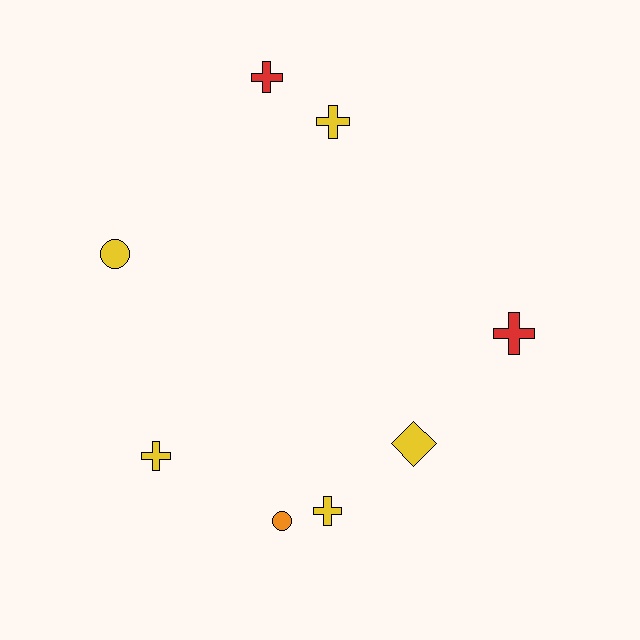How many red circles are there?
There are no red circles.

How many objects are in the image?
There are 8 objects.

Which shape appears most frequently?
Cross, with 5 objects.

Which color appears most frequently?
Yellow, with 5 objects.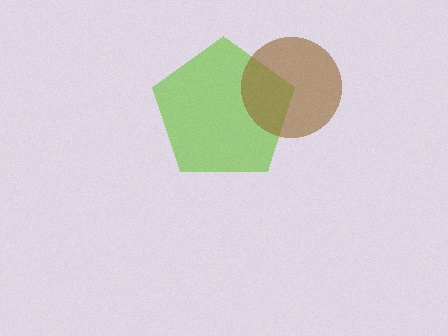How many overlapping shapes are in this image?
There are 2 overlapping shapes in the image.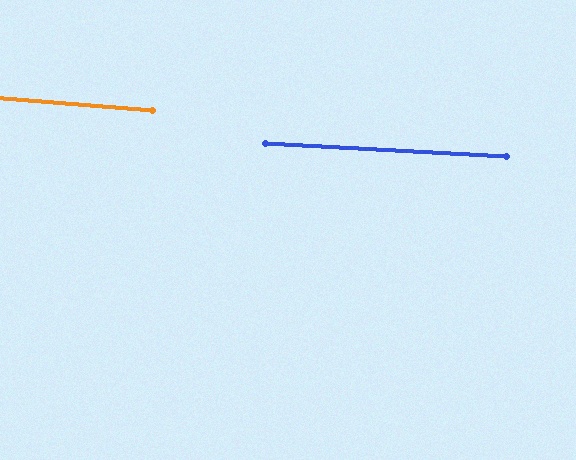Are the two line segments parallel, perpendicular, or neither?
Parallel — their directions differ by only 1.9°.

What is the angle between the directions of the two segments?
Approximately 2 degrees.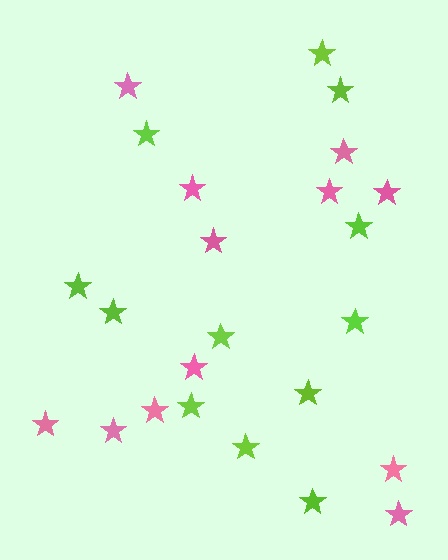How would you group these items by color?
There are 2 groups: one group of pink stars (12) and one group of lime stars (12).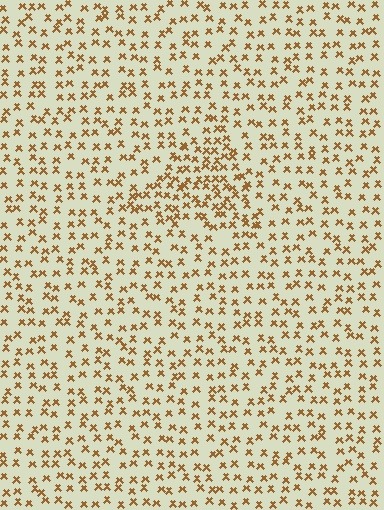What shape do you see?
I see a triangle.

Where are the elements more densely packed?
The elements are more densely packed inside the triangle boundary.